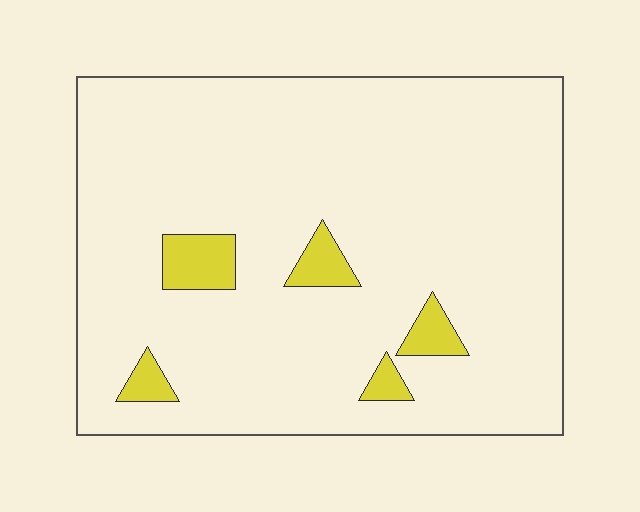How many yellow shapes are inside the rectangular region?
5.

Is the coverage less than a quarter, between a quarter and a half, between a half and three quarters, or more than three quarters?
Less than a quarter.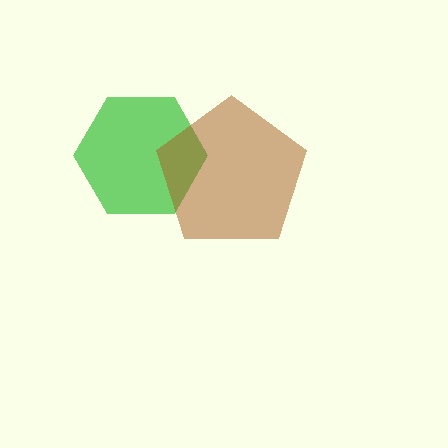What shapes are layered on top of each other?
The layered shapes are: a green hexagon, a brown pentagon.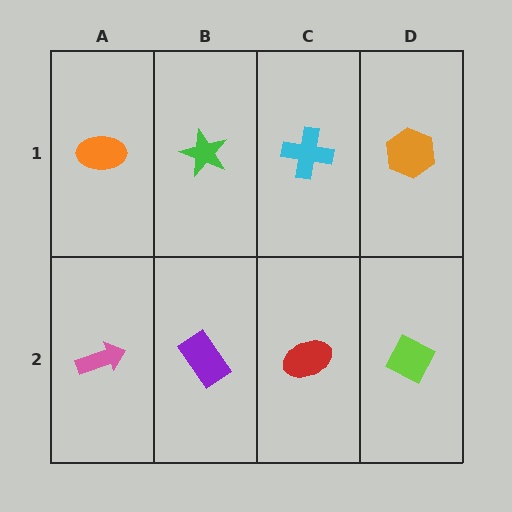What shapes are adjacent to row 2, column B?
A green star (row 1, column B), a pink arrow (row 2, column A), a red ellipse (row 2, column C).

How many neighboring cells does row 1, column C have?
3.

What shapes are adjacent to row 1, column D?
A lime diamond (row 2, column D), a cyan cross (row 1, column C).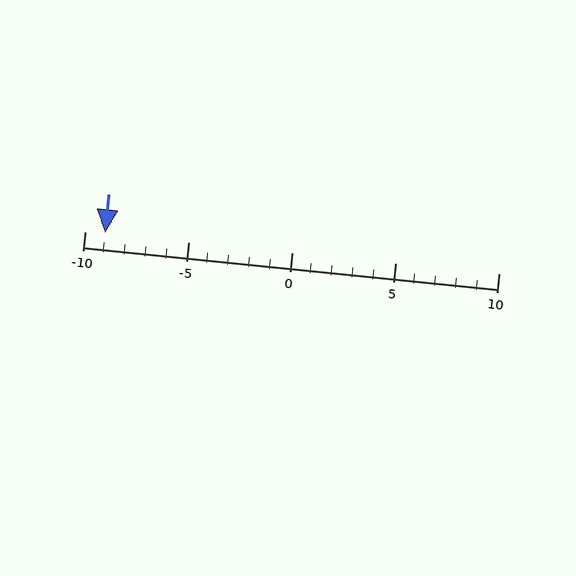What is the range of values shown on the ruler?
The ruler shows values from -10 to 10.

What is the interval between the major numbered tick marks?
The major tick marks are spaced 5 units apart.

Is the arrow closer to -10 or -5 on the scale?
The arrow is closer to -10.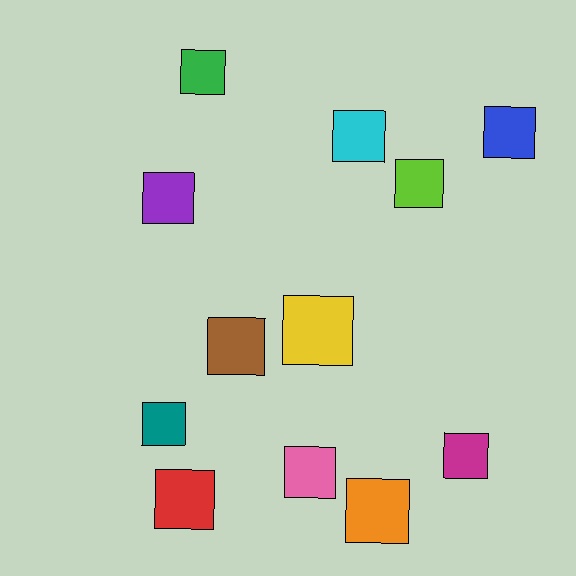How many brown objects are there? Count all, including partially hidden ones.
There is 1 brown object.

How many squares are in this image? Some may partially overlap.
There are 12 squares.